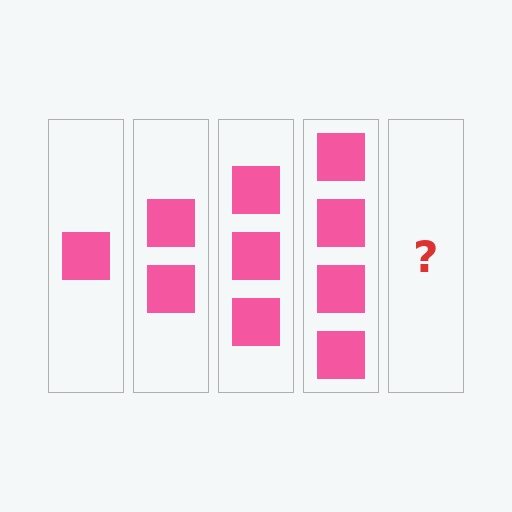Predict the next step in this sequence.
The next step is 5 squares.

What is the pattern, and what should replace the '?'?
The pattern is that each step adds one more square. The '?' should be 5 squares.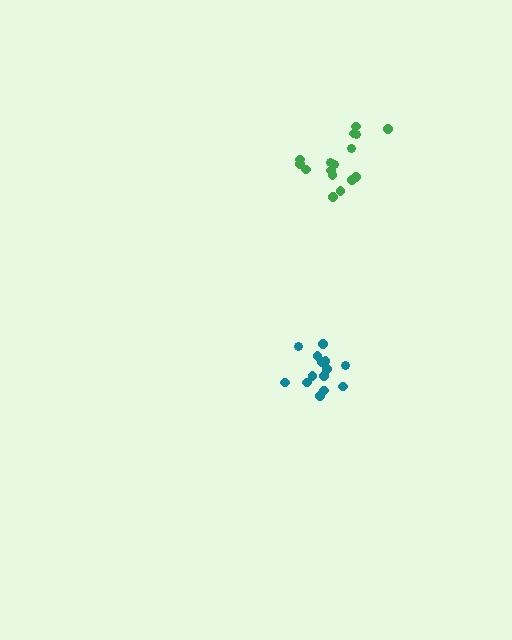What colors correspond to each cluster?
The clusters are colored: teal, green.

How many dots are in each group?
Group 1: 14 dots, Group 2: 16 dots (30 total).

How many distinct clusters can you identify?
There are 2 distinct clusters.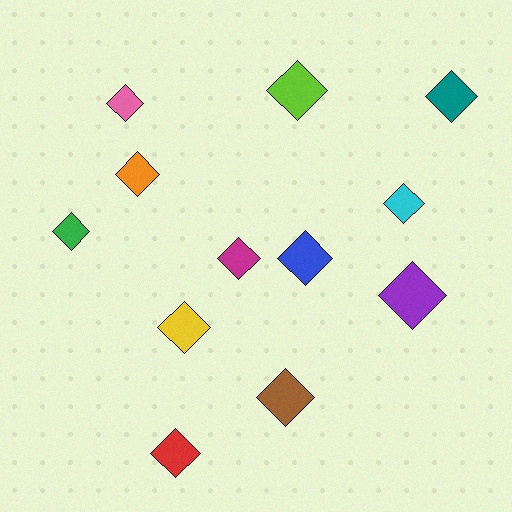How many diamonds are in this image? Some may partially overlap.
There are 12 diamonds.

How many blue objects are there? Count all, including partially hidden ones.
There is 1 blue object.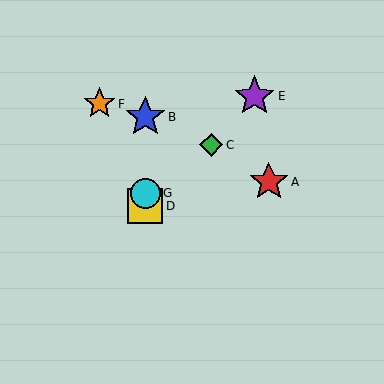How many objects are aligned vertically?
3 objects (B, D, G) are aligned vertically.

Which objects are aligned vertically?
Objects B, D, G are aligned vertically.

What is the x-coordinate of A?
Object A is at x≈269.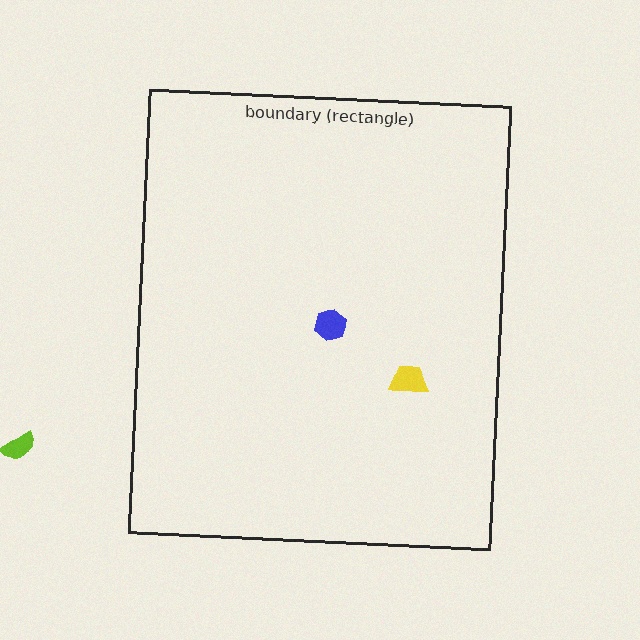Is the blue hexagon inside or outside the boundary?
Inside.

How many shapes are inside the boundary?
2 inside, 1 outside.